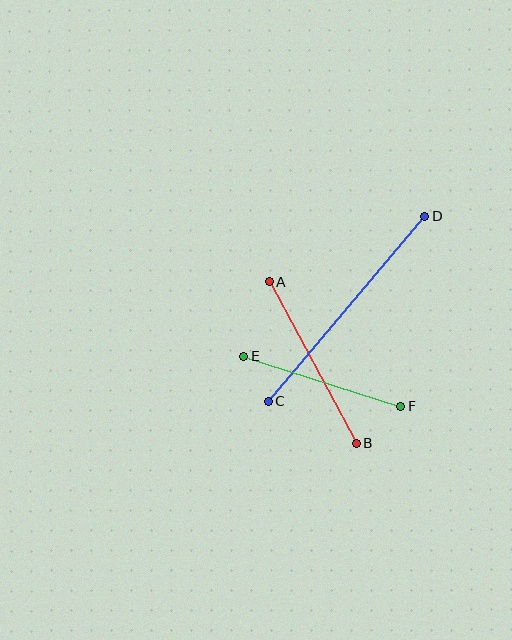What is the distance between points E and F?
The distance is approximately 165 pixels.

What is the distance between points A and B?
The distance is approximately 183 pixels.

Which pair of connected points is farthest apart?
Points C and D are farthest apart.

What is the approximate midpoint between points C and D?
The midpoint is at approximately (347, 308) pixels.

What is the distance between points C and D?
The distance is approximately 242 pixels.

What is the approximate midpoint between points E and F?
The midpoint is at approximately (322, 381) pixels.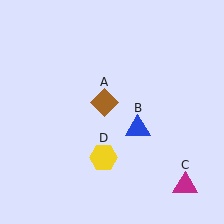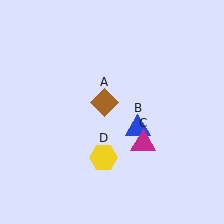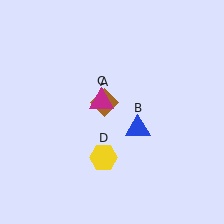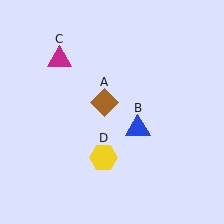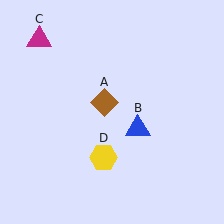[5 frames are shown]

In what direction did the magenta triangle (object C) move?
The magenta triangle (object C) moved up and to the left.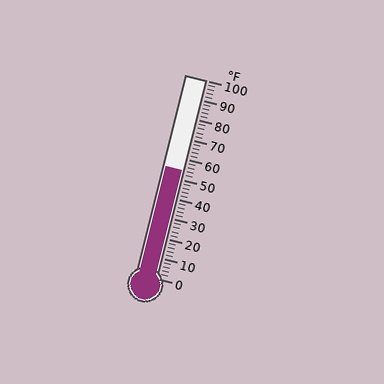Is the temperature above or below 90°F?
The temperature is below 90°F.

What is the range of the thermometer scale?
The thermometer scale ranges from 0°F to 100°F.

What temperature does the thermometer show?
The thermometer shows approximately 54°F.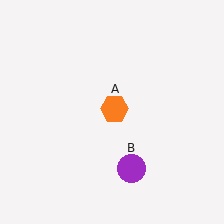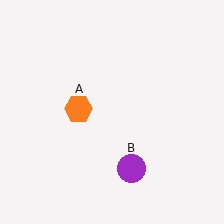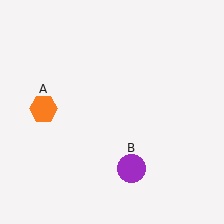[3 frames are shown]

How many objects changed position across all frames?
1 object changed position: orange hexagon (object A).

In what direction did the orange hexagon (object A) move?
The orange hexagon (object A) moved left.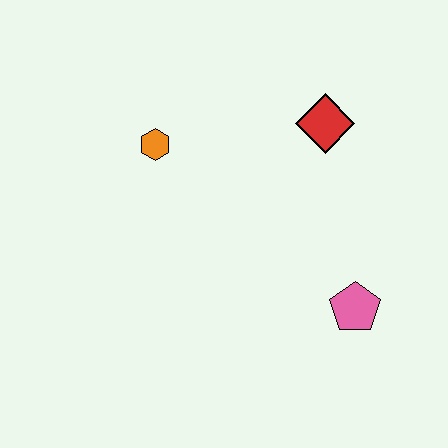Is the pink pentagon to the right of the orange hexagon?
Yes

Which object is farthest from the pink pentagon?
The orange hexagon is farthest from the pink pentagon.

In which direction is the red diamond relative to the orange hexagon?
The red diamond is to the right of the orange hexagon.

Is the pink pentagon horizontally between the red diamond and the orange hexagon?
No